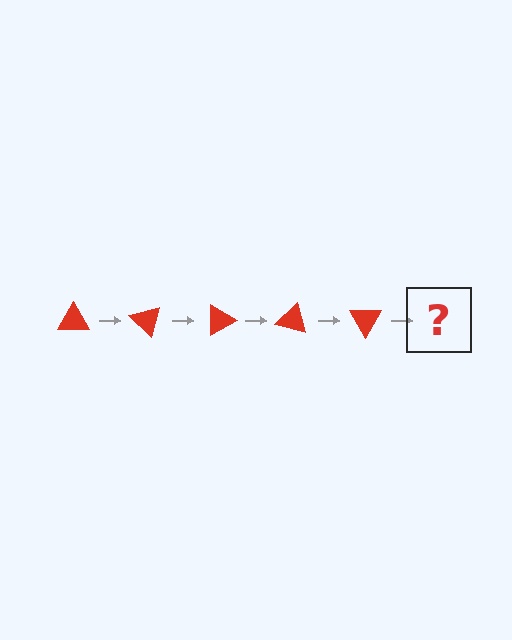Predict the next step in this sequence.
The next step is a red triangle rotated 225 degrees.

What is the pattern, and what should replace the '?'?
The pattern is that the triangle rotates 45 degrees each step. The '?' should be a red triangle rotated 225 degrees.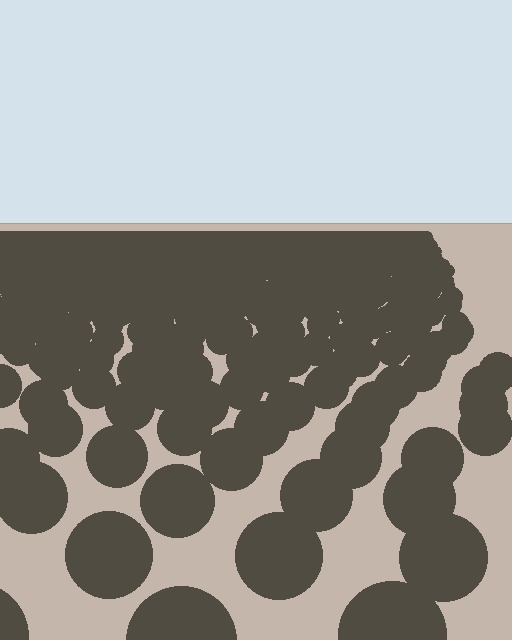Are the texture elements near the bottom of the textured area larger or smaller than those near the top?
Larger. Near the bottom, elements are closer to the viewer and appear at a bigger on-screen size.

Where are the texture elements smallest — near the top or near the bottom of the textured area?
Near the top.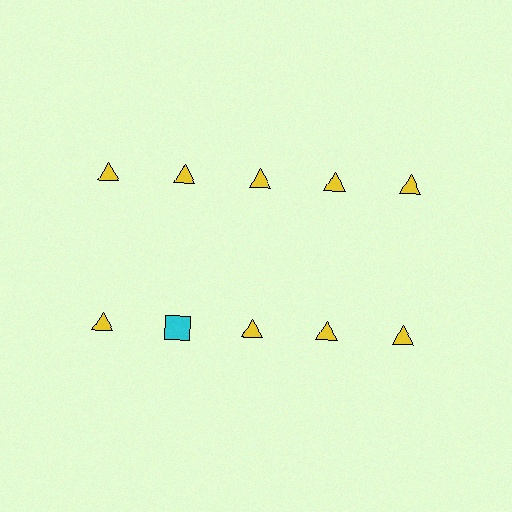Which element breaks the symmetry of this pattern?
The cyan square in the second row, second from left column breaks the symmetry. All other shapes are yellow triangles.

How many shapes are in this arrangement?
There are 10 shapes arranged in a grid pattern.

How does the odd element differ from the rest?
It differs in both color (cyan instead of yellow) and shape (square instead of triangle).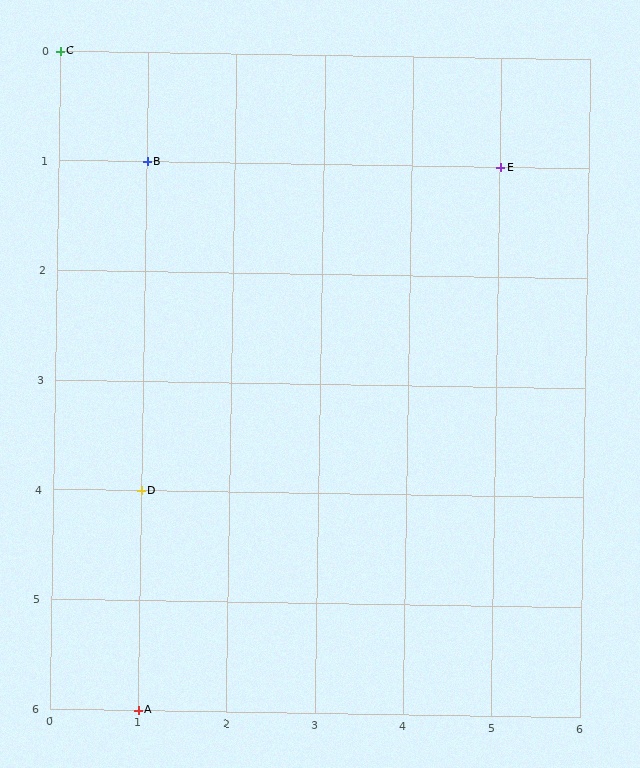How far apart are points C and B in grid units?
Points C and B are 1 column and 1 row apart (about 1.4 grid units diagonally).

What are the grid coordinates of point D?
Point D is at grid coordinates (1, 4).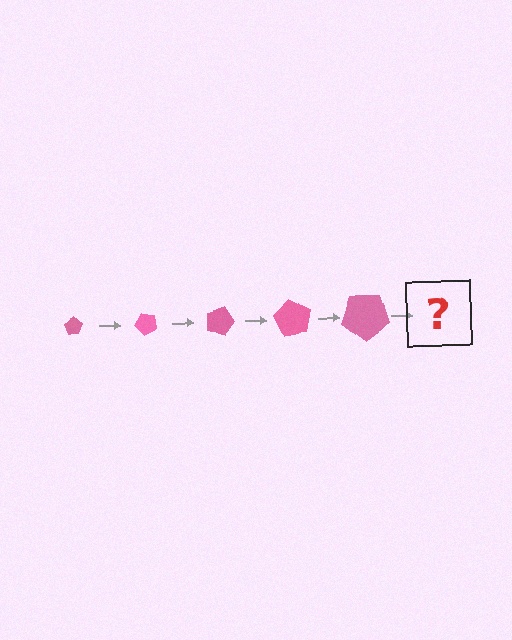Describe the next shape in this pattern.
It should be a pentagon, larger than the previous one and rotated 225 degrees from the start.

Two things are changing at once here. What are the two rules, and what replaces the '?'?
The two rules are that the pentagon grows larger each step and it rotates 45 degrees each step. The '?' should be a pentagon, larger than the previous one and rotated 225 degrees from the start.